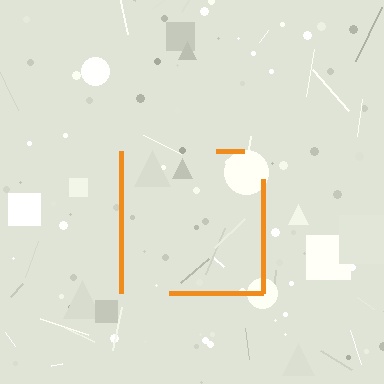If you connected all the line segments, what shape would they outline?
They would outline a square.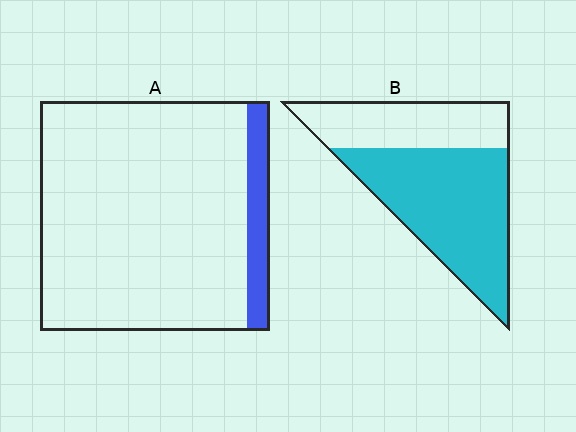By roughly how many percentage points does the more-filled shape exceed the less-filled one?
By roughly 55 percentage points (B over A).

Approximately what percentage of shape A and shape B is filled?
A is approximately 10% and B is approximately 65%.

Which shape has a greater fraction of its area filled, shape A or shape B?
Shape B.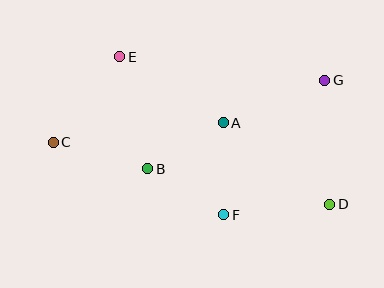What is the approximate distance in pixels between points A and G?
The distance between A and G is approximately 110 pixels.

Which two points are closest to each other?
Points A and B are closest to each other.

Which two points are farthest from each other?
Points C and D are farthest from each other.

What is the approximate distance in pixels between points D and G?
The distance between D and G is approximately 124 pixels.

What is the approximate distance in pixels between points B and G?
The distance between B and G is approximately 198 pixels.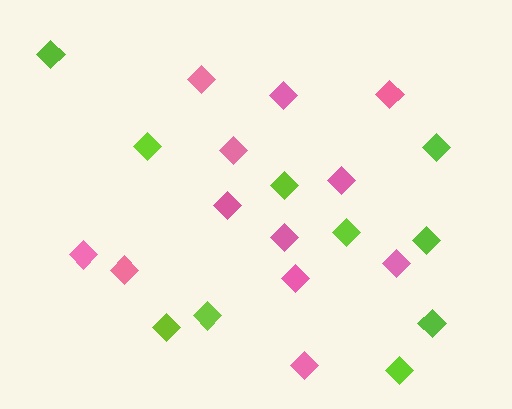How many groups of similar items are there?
There are 2 groups: one group of pink diamonds (12) and one group of lime diamonds (10).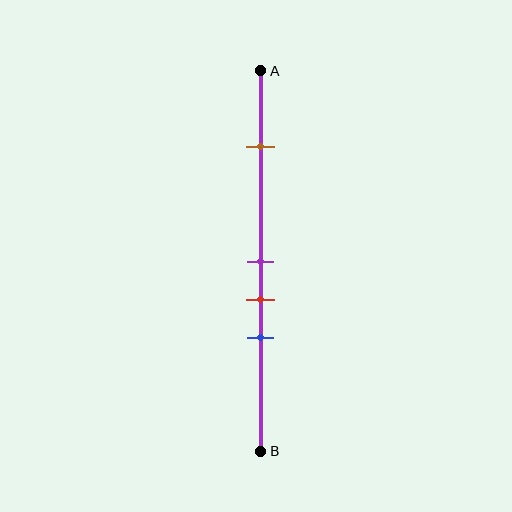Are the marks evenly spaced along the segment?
No, the marks are not evenly spaced.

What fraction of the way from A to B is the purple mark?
The purple mark is approximately 50% (0.5) of the way from A to B.